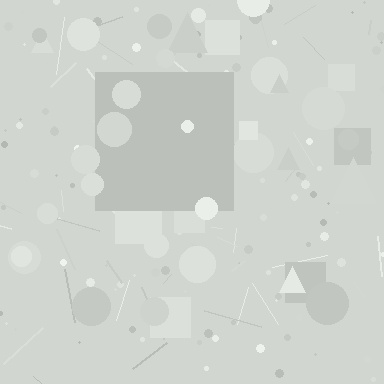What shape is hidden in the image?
A square is hidden in the image.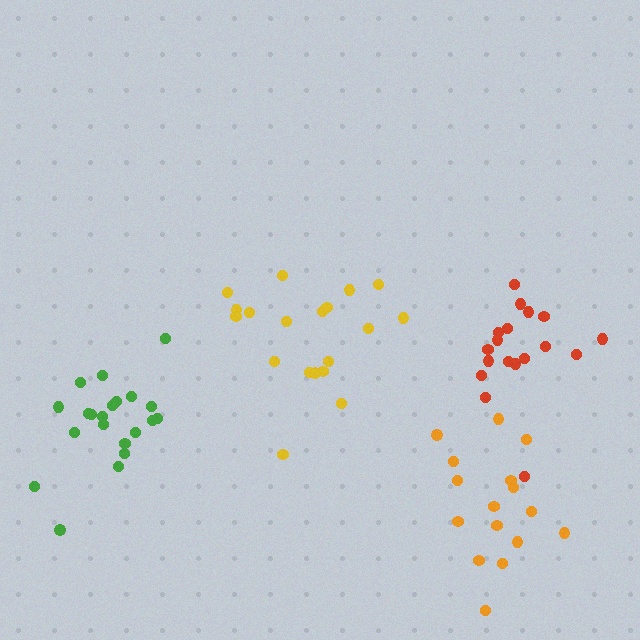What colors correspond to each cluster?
The clusters are colored: green, yellow, orange, red.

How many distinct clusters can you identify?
There are 4 distinct clusters.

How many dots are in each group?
Group 1: 21 dots, Group 2: 19 dots, Group 3: 16 dots, Group 4: 18 dots (74 total).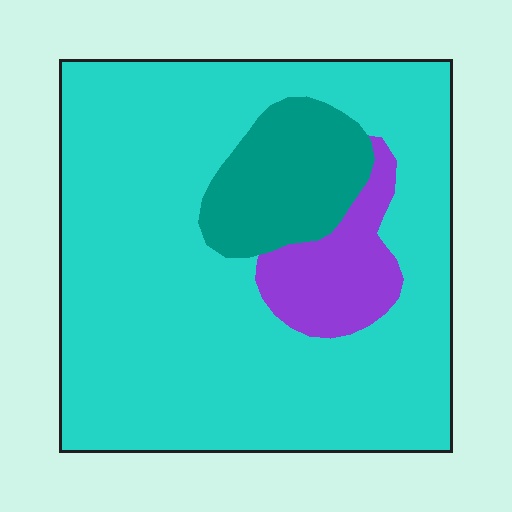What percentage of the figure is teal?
Teal covers around 15% of the figure.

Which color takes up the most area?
Cyan, at roughly 80%.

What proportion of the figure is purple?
Purple covers 10% of the figure.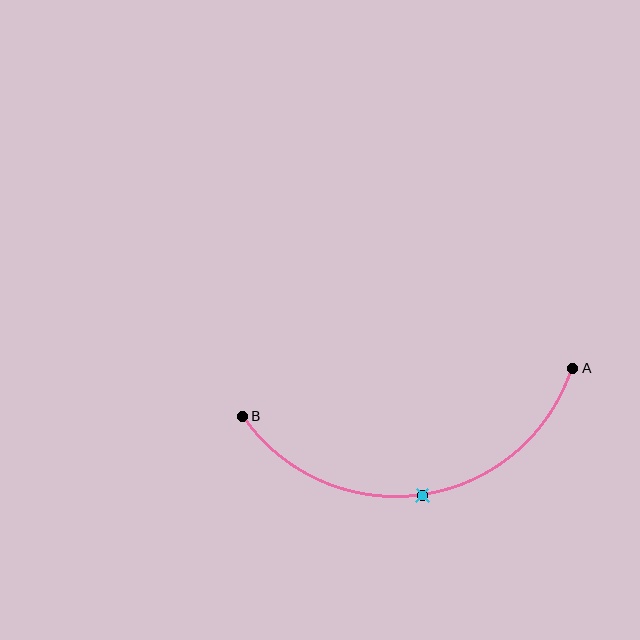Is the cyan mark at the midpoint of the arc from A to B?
Yes. The cyan mark lies on the arc at equal arc-length from both A and B — it is the arc midpoint.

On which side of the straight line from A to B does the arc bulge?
The arc bulges below the straight line connecting A and B.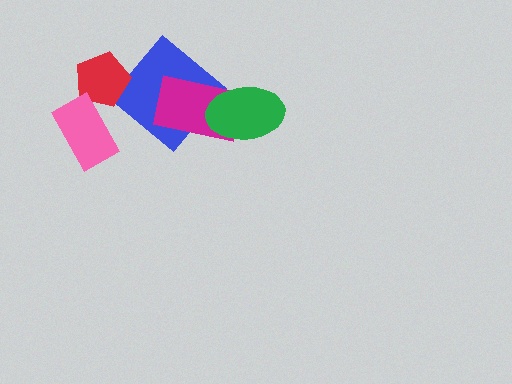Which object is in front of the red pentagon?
The pink rectangle is in front of the red pentagon.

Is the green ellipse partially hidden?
No, no other shape covers it.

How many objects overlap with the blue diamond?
1 object overlaps with the blue diamond.